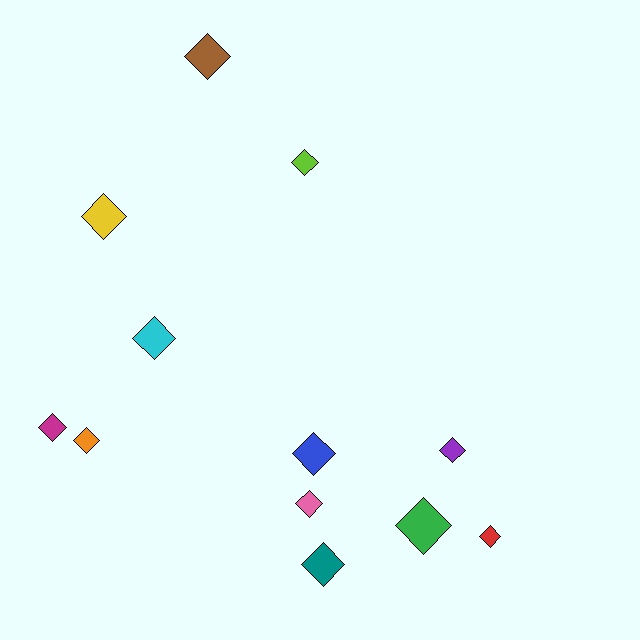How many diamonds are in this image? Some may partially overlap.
There are 12 diamonds.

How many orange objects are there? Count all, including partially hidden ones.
There is 1 orange object.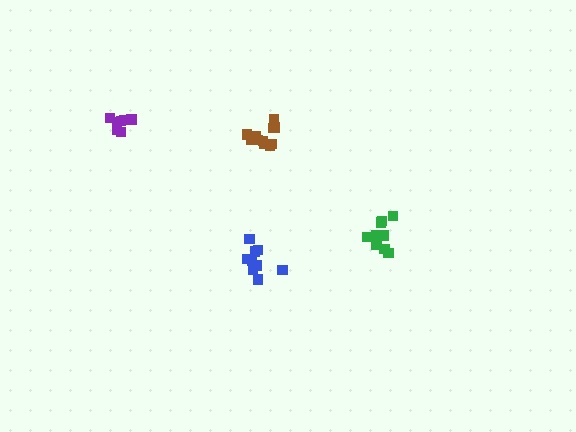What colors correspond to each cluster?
The clusters are colored: blue, green, brown, purple.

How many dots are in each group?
Group 1: 9 dots, Group 2: 10 dots, Group 3: 11 dots, Group 4: 7 dots (37 total).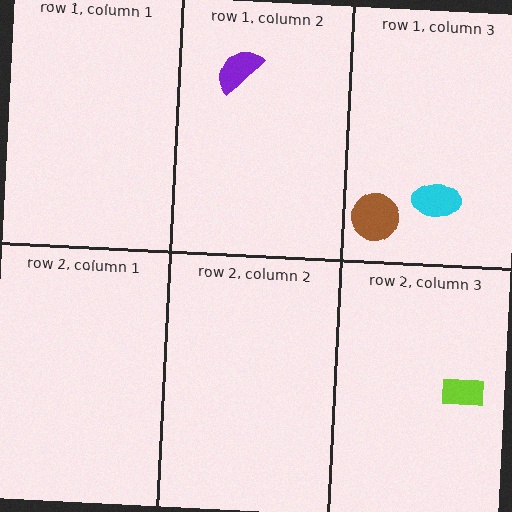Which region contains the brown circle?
The row 1, column 3 region.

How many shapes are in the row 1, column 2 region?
1.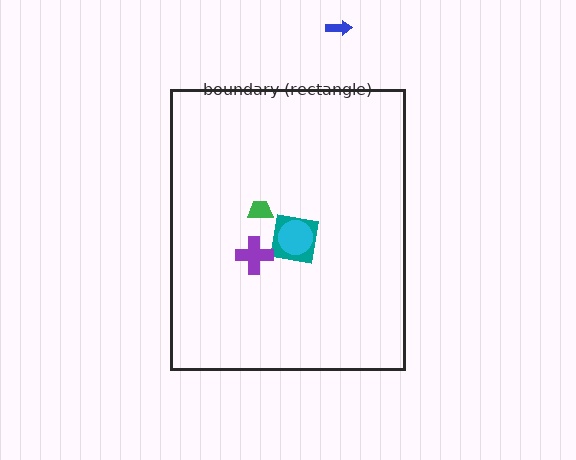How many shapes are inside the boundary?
4 inside, 1 outside.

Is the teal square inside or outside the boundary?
Inside.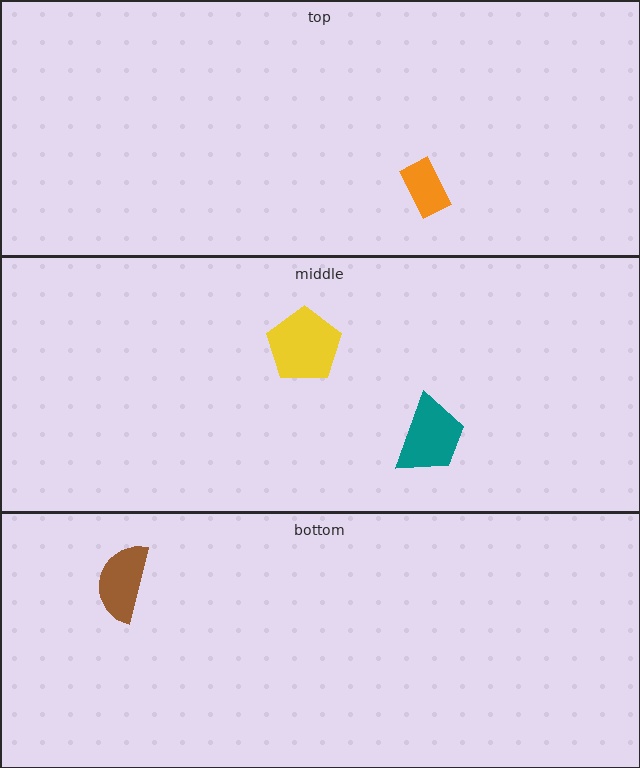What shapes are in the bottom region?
The brown semicircle.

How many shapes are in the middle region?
2.